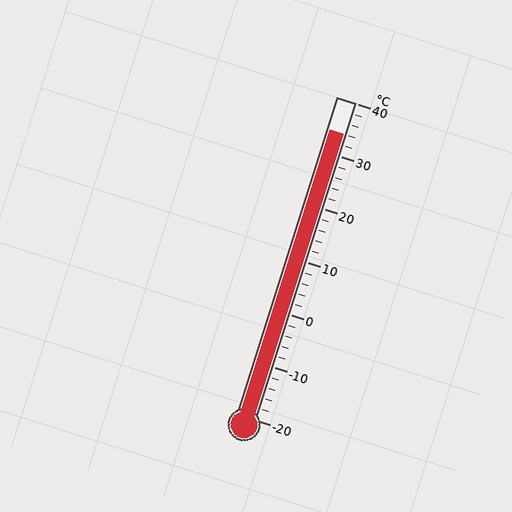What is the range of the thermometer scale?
The thermometer scale ranges from -20°C to 40°C.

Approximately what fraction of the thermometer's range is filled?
The thermometer is filled to approximately 90% of its range.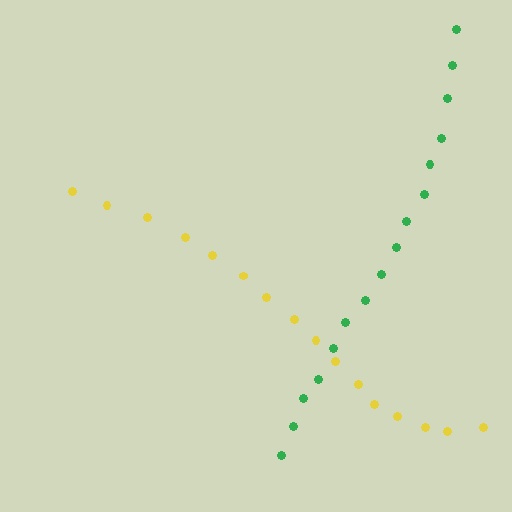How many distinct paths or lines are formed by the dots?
There are 2 distinct paths.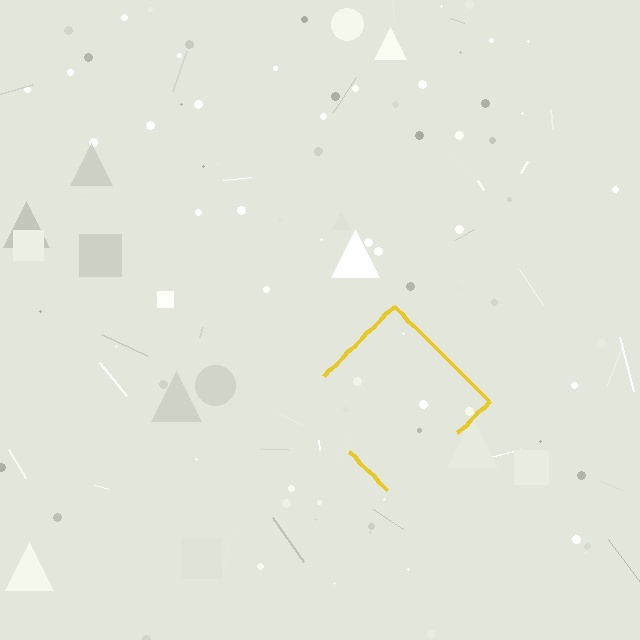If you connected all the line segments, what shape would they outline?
They would outline a diamond.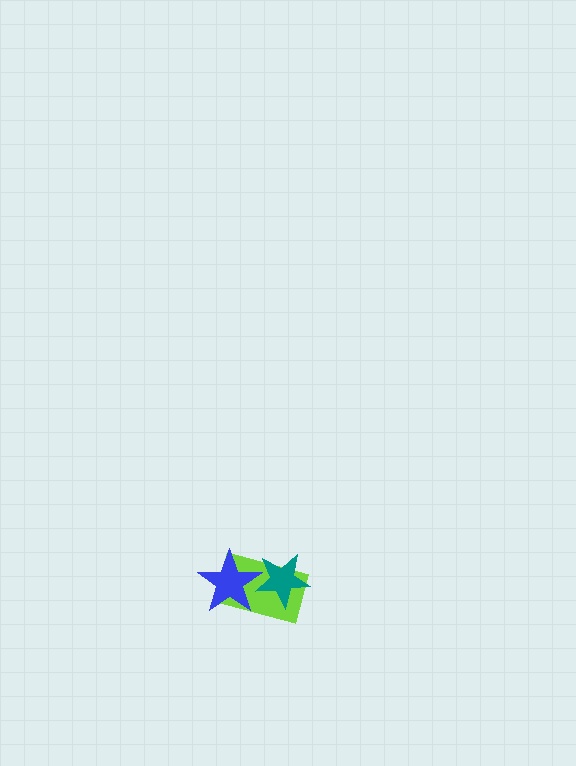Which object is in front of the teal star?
The blue star is in front of the teal star.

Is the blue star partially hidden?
No, no other shape covers it.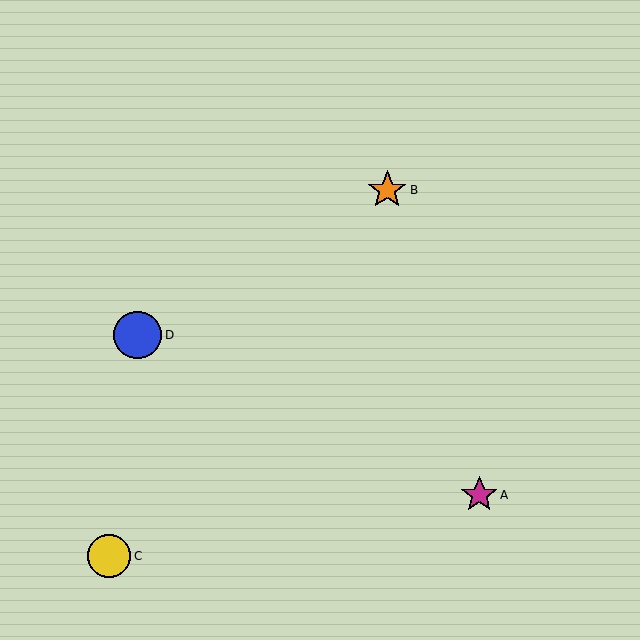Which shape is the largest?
The blue circle (labeled D) is the largest.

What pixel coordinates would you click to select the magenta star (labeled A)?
Click at (479, 495) to select the magenta star A.